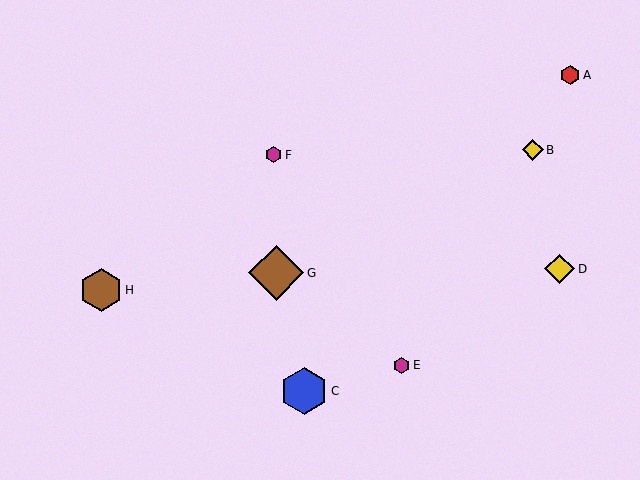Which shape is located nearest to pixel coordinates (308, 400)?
The blue hexagon (labeled C) at (304, 391) is nearest to that location.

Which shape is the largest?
The brown diamond (labeled G) is the largest.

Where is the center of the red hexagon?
The center of the red hexagon is at (570, 75).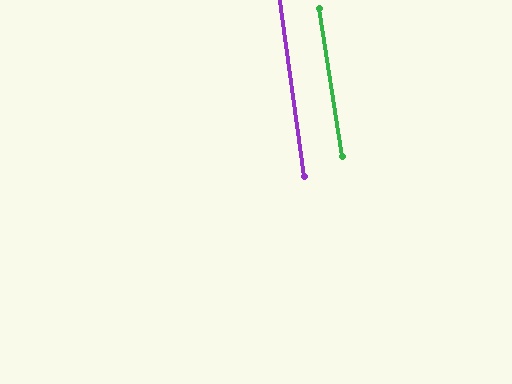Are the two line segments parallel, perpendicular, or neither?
Parallel — their directions differ by only 1.1°.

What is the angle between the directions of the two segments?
Approximately 1 degree.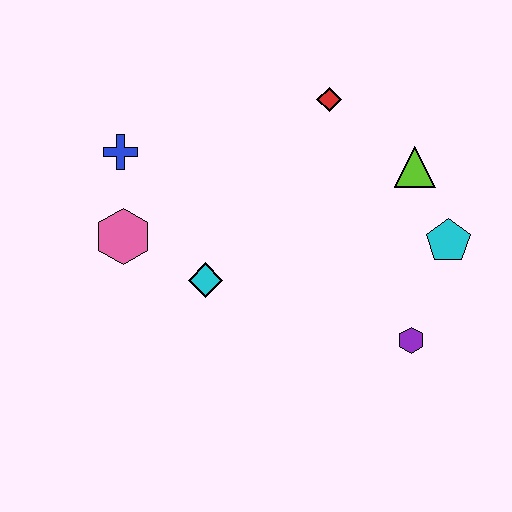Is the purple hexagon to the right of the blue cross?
Yes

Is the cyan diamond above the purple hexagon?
Yes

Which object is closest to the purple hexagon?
The cyan pentagon is closest to the purple hexagon.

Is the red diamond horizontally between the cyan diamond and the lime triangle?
Yes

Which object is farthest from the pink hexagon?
The cyan pentagon is farthest from the pink hexagon.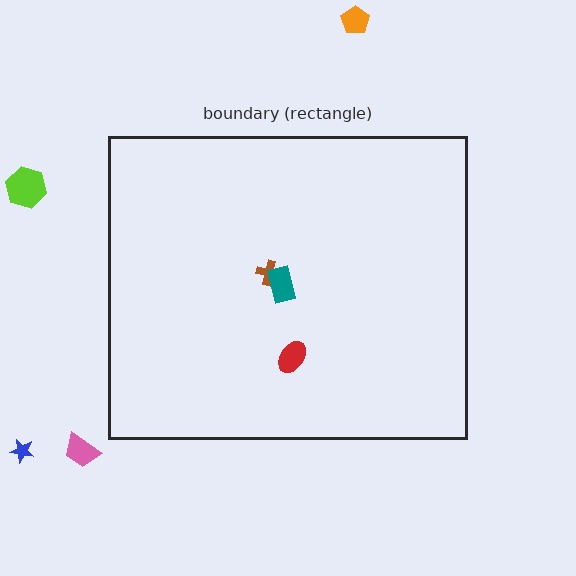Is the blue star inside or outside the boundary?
Outside.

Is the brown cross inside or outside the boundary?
Inside.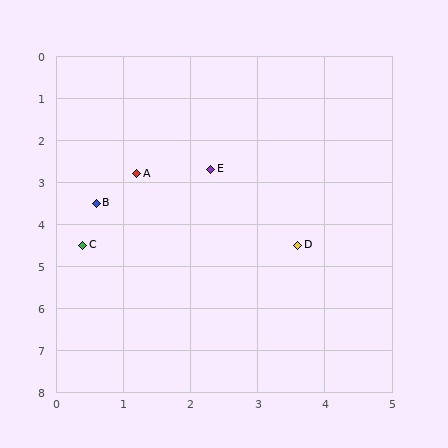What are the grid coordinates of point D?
Point D is at approximately (3.6, 4.5).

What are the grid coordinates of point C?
Point C is at approximately (0.4, 4.5).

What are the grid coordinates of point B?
Point B is at approximately (0.6, 3.5).